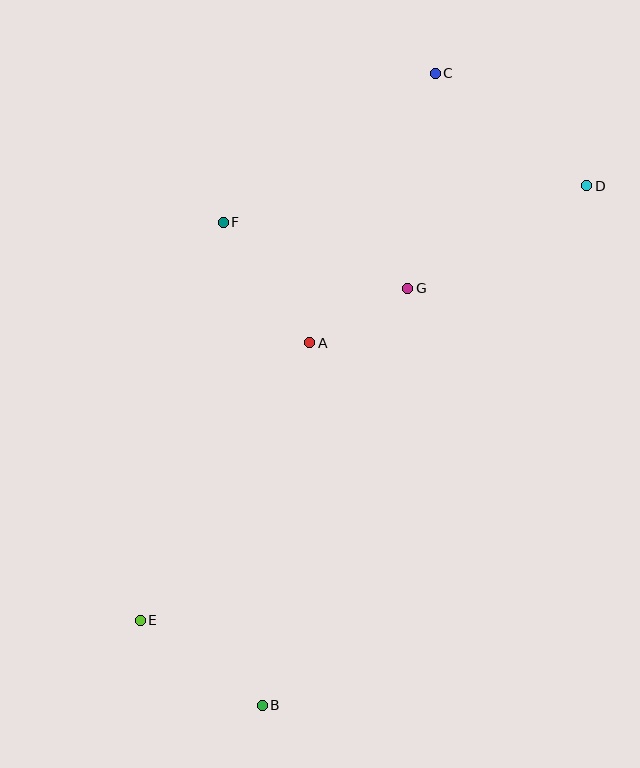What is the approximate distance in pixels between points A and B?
The distance between A and B is approximately 366 pixels.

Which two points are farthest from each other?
Points B and C are farthest from each other.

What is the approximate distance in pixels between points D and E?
The distance between D and E is approximately 623 pixels.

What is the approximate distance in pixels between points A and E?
The distance between A and E is approximately 325 pixels.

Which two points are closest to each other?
Points A and G are closest to each other.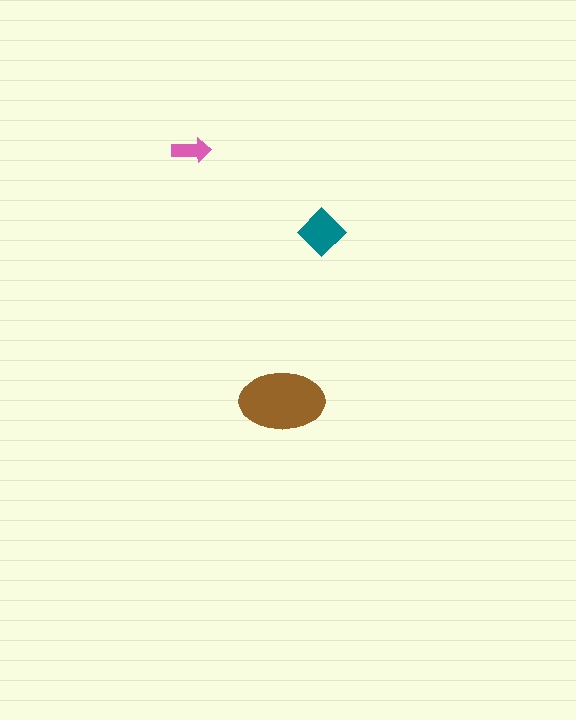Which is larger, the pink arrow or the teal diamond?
The teal diamond.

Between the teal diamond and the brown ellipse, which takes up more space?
The brown ellipse.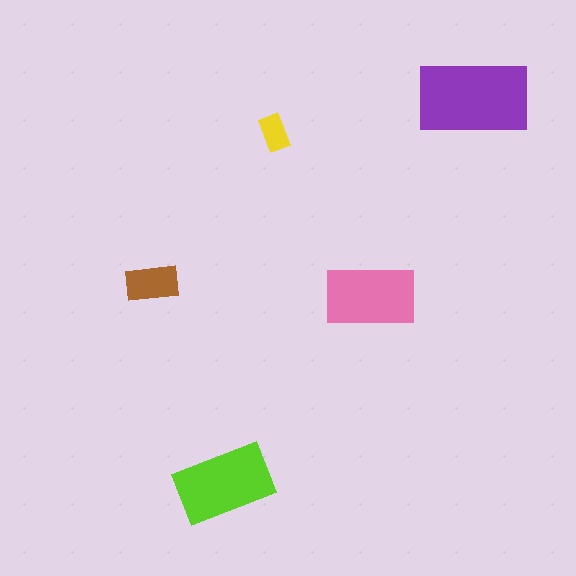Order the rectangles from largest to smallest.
the purple one, the lime one, the pink one, the brown one, the yellow one.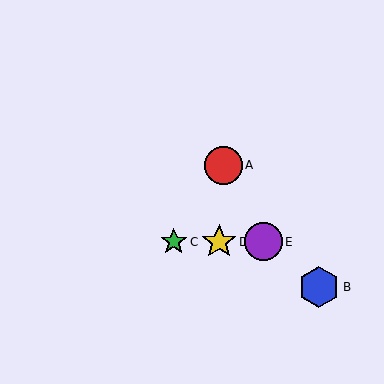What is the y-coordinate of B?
Object B is at y≈287.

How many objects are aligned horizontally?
3 objects (C, D, E) are aligned horizontally.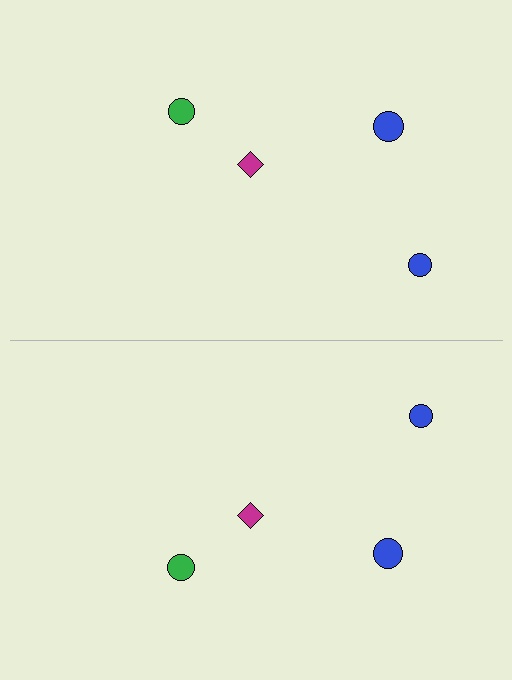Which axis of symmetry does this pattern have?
The pattern has a horizontal axis of symmetry running through the center of the image.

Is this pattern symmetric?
Yes, this pattern has bilateral (reflection) symmetry.